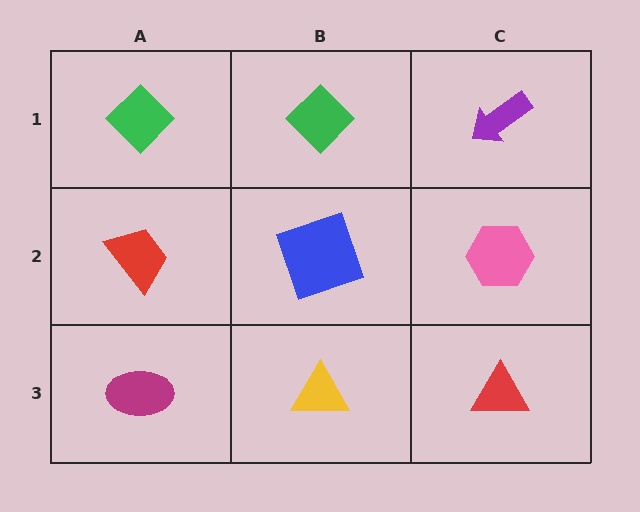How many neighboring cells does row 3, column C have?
2.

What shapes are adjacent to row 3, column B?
A blue square (row 2, column B), a magenta ellipse (row 3, column A), a red triangle (row 3, column C).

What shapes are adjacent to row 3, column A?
A red trapezoid (row 2, column A), a yellow triangle (row 3, column B).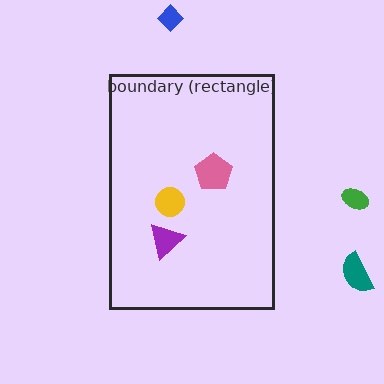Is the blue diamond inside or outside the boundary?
Outside.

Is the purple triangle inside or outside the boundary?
Inside.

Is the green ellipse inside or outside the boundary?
Outside.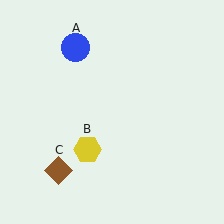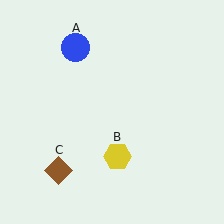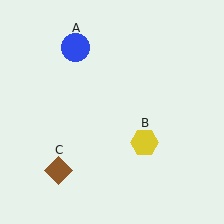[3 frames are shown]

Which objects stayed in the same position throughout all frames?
Blue circle (object A) and brown diamond (object C) remained stationary.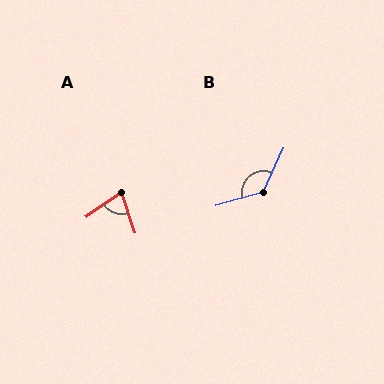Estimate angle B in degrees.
Approximately 132 degrees.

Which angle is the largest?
B, at approximately 132 degrees.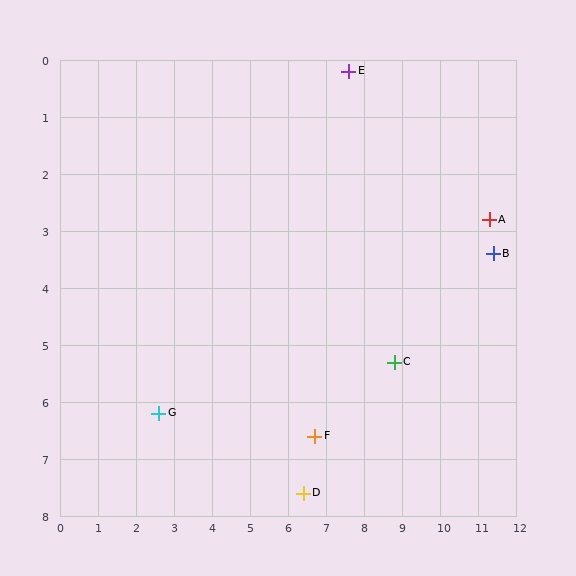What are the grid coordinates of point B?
Point B is at approximately (11.4, 3.4).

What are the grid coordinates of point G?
Point G is at approximately (2.6, 6.2).